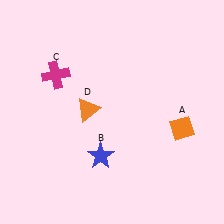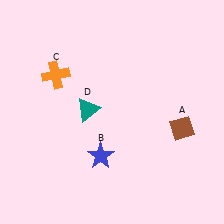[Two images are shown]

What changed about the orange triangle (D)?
In Image 1, D is orange. In Image 2, it changed to teal.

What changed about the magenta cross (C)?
In Image 1, C is magenta. In Image 2, it changed to orange.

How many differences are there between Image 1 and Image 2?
There are 3 differences between the two images.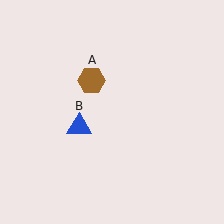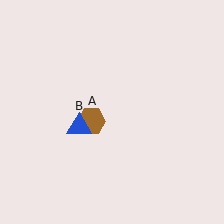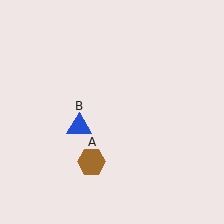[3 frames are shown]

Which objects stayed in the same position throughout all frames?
Blue triangle (object B) remained stationary.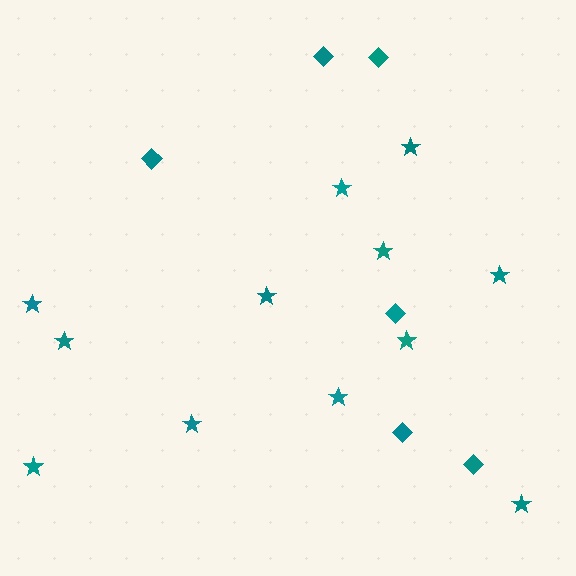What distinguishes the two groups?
There are 2 groups: one group of stars (12) and one group of diamonds (6).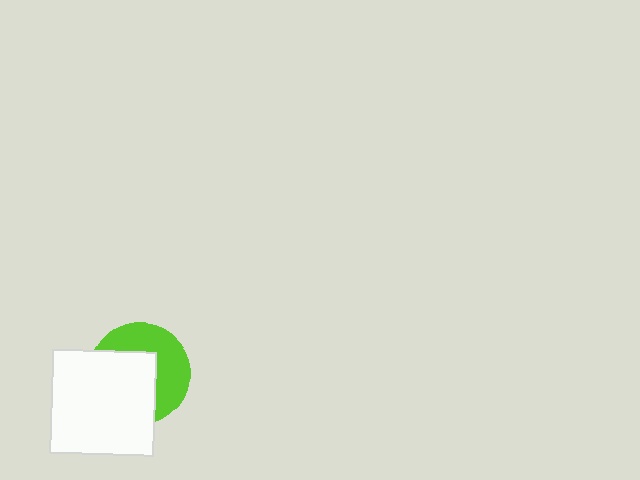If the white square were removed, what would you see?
You would see the complete lime circle.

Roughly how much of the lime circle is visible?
About half of it is visible (roughly 47%).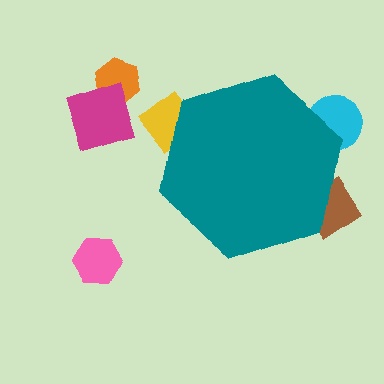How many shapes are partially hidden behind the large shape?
3 shapes are partially hidden.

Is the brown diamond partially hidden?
Yes, the brown diamond is partially hidden behind the teal hexagon.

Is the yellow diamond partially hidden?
Yes, the yellow diamond is partially hidden behind the teal hexagon.